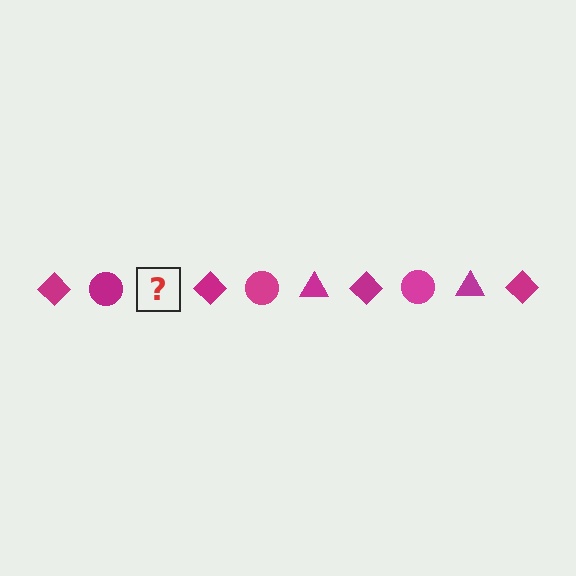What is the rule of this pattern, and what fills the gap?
The rule is that the pattern cycles through diamond, circle, triangle shapes in magenta. The gap should be filled with a magenta triangle.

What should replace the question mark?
The question mark should be replaced with a magenta triangle.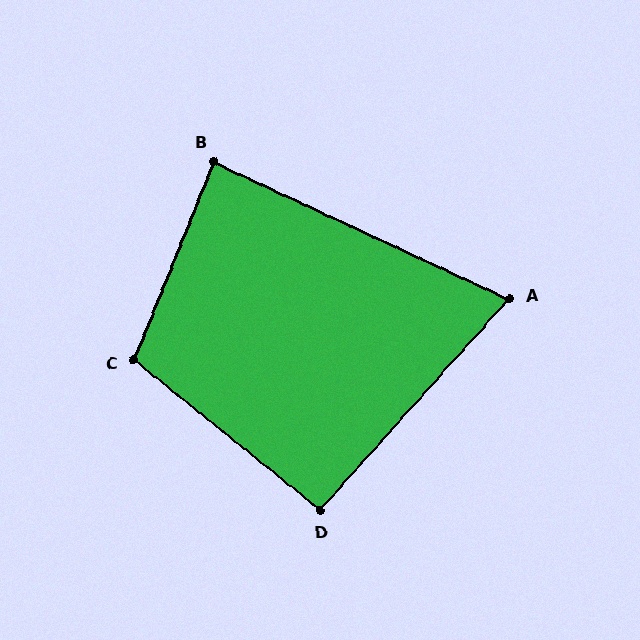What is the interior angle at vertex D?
Approximately 93 degrees (approximately right).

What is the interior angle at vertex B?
Approximately 87 degrees (approximately right).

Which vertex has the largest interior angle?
C, at approximately 107 degrees.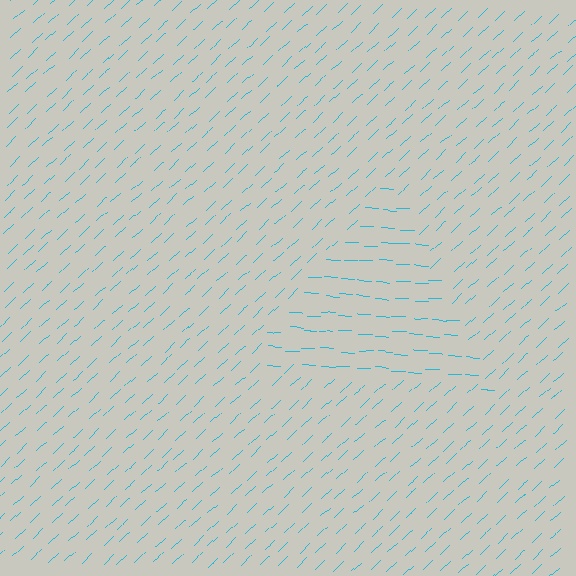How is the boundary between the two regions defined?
The boundary is defined purely by a change in line orientation (approximately 45 degrees difference). All lines are the same color and thickness.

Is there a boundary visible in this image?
Yes, there is a texture boundary formed by a change in line orientation.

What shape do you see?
I see a triangle.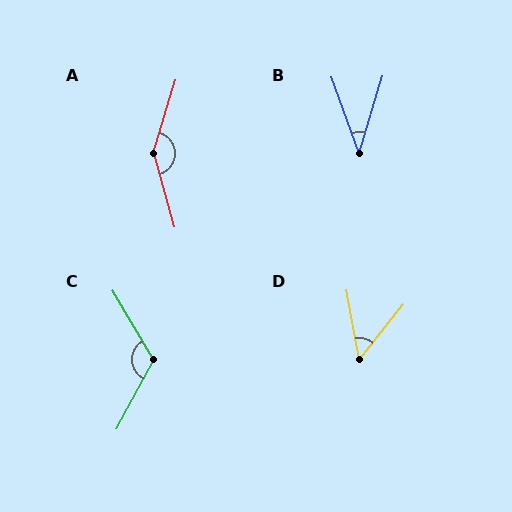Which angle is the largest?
A, at approximately 147 degrees.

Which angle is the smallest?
B, at approximately 36 degrees.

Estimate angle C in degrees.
Approximately 121 degrees.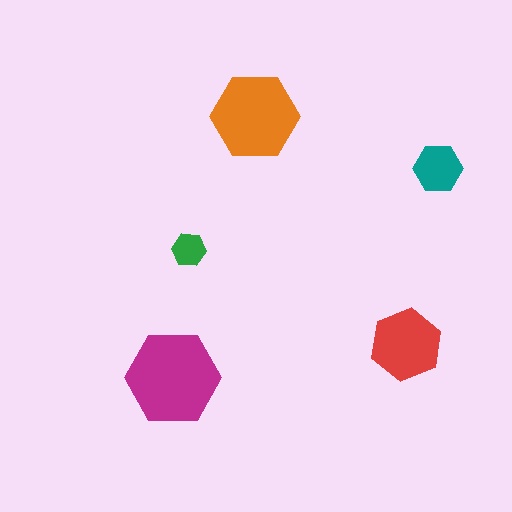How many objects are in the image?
There are 5 objects in the image.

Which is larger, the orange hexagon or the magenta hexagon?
The magenta one.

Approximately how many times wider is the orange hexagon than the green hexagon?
About 2.5 times wider.